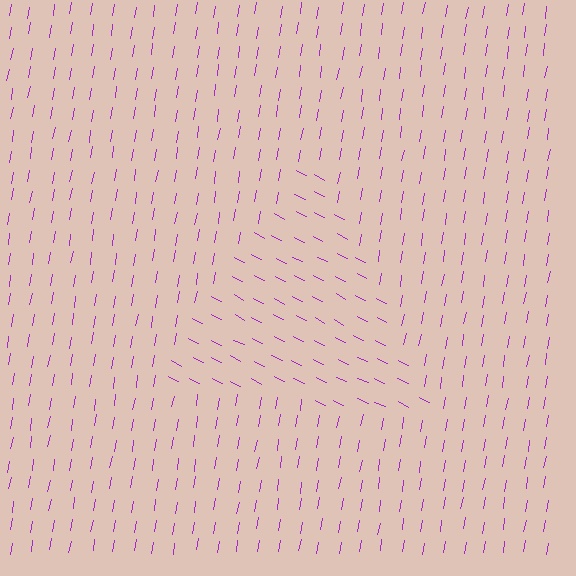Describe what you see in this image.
The image is filled with small purple line segments. A triangle region in the image has lines oriented differently from the surrounding lines, creating a visible texture boundary.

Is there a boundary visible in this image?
Yes, there is a texture boundary formed by a change in line orientation.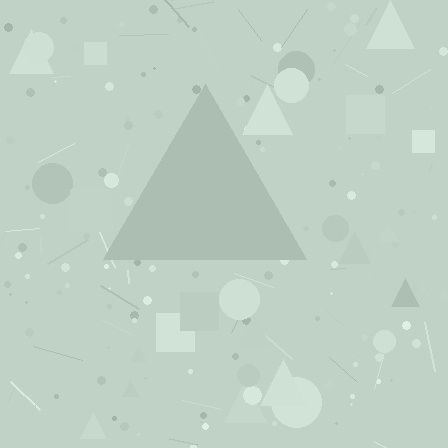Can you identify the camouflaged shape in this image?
The camouflaged shape is a triangle.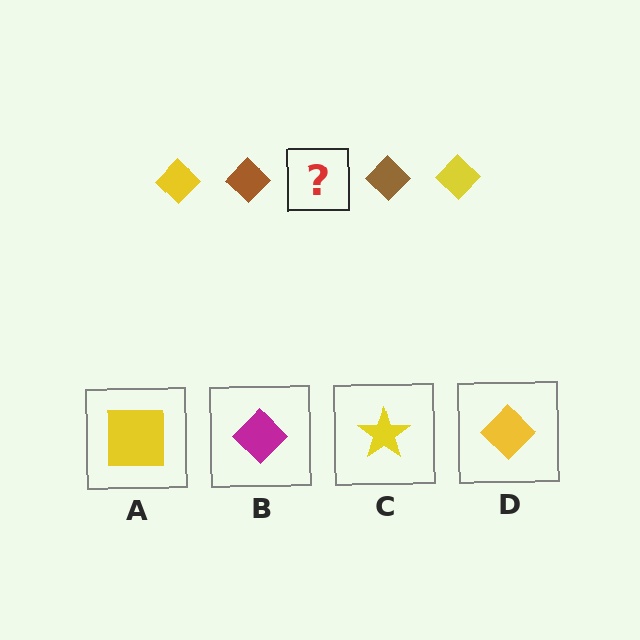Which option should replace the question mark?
Option D.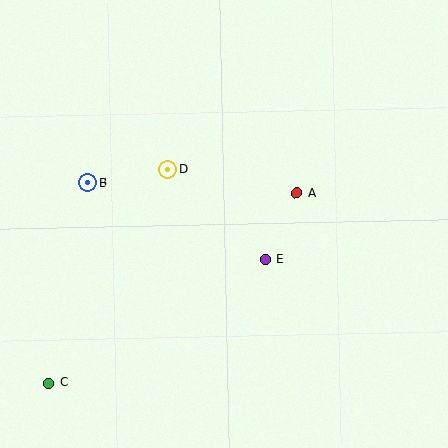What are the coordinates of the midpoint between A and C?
The midpoint between A and C is at (173, 288).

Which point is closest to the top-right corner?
Point A is closest to the top-right corner.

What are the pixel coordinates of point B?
Point B is at (88, 183).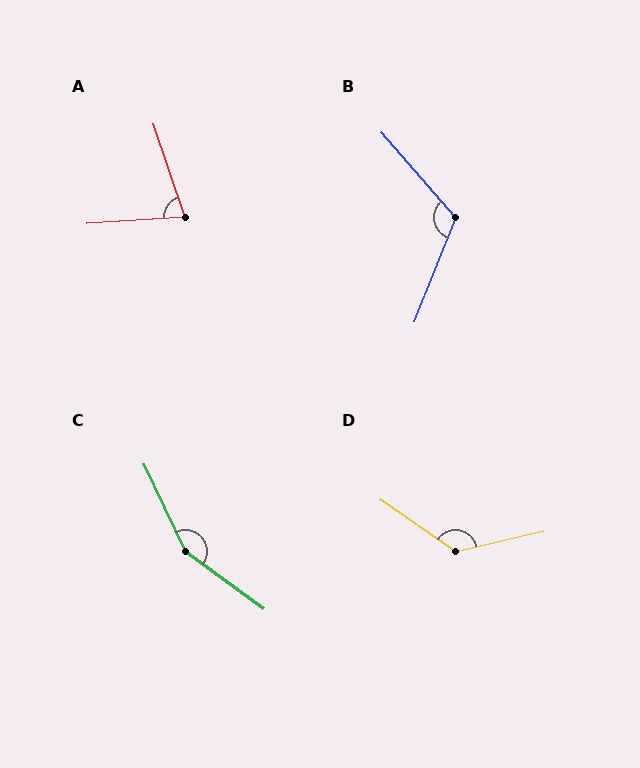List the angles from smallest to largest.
A (75°), B (117°), D (133°), C (151°).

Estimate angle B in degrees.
Approximately 117 degrees.